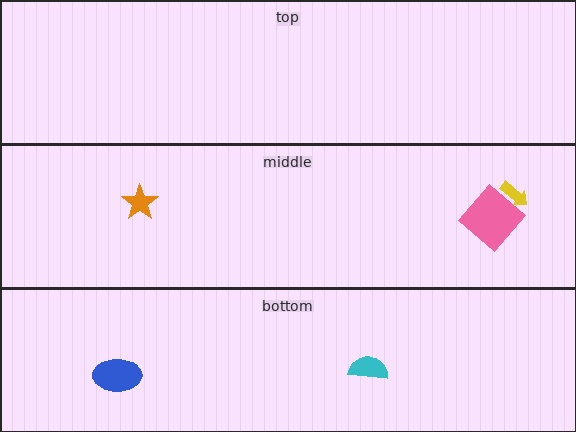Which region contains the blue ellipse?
The bottom region.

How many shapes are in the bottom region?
2.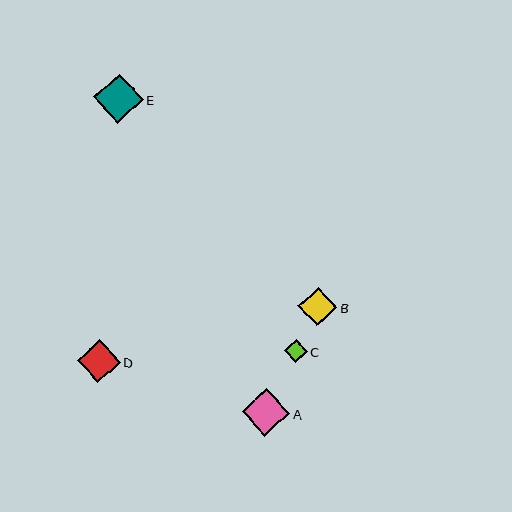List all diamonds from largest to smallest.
From largest to smallest: E, A, D, B, C.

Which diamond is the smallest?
Diamond C is the smallest with a size of approximately 23 pixels.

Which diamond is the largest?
Diamond E is the largest with a size of approximately 49 pixels.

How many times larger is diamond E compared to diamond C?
Diamond E is approximately 2.1 times the size of diamond C.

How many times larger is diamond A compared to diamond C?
Diamond A is approximately 2.1 times the size of diamond C.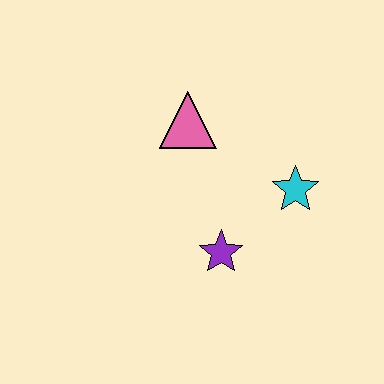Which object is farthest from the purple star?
The pink triangle is farthest from the purple star.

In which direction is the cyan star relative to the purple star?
The cyan star is to the right of the purple star.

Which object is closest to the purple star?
The cyan star is closest to the purple star.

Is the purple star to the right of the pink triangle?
Yes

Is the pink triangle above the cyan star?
Yes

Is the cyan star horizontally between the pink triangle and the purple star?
No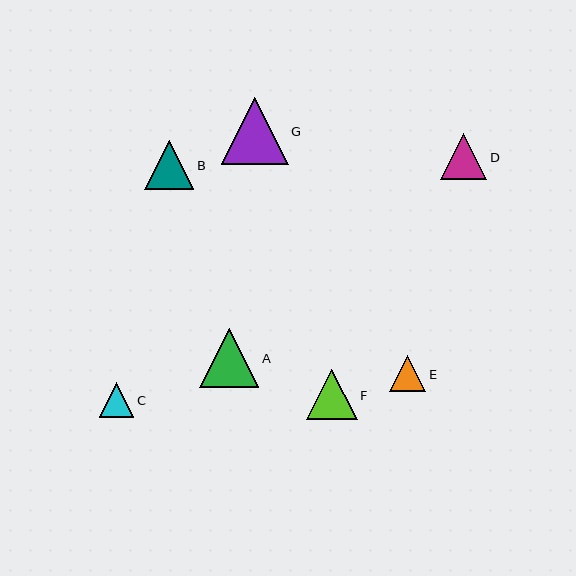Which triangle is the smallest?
Triangle C is the smallest with a size of approximately 34 pixels.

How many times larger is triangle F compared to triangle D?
Triangle F is approximately 1.1 times the size of triangle D.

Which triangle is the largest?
Triangle G is the largest with a size of approximately 67 pixels.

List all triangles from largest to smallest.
From largest to smallest: G, A, F, B, D, E, C.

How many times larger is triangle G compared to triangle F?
Triangle G is approximately 1.3 times the size of triangle F.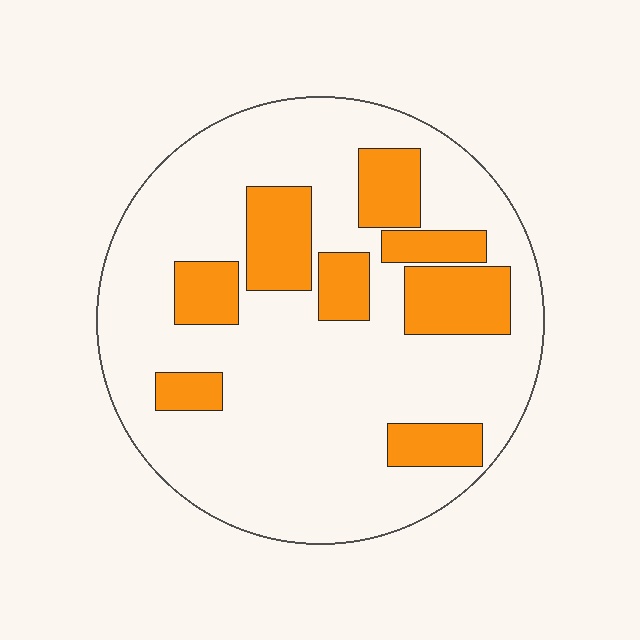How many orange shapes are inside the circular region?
8.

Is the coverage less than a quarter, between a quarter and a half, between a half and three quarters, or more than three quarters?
Less than a quarter.